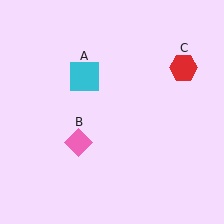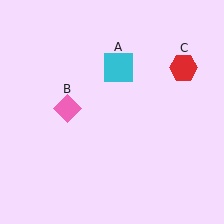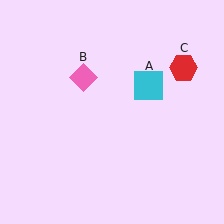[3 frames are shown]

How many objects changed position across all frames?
2 objects changed position: cyan square (object A), pink diamond (object B).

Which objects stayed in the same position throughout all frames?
Red hexagon (object C) remained stationary.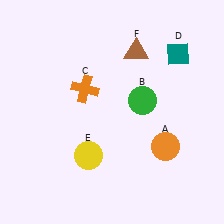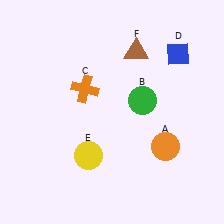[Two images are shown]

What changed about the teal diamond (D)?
In Image 1, D is teal. In Image 2, it changed to blue.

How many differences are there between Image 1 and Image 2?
There is 1 difference between the two images.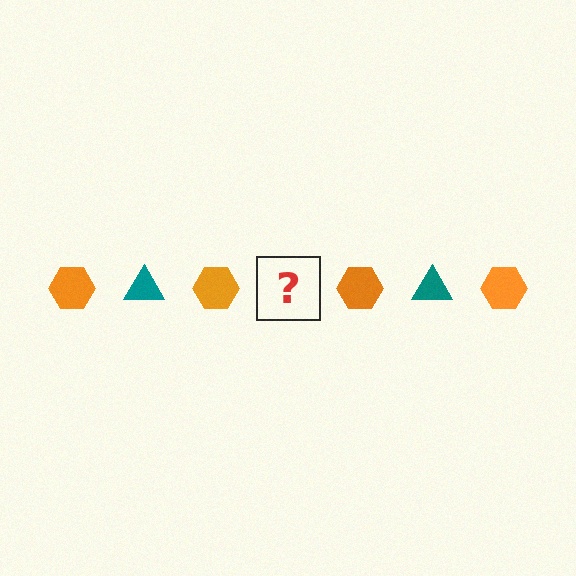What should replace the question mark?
The question mark should be replaced with a teal triangle.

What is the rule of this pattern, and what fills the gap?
The rule is that the pattern alternates between orange hexagon and teal triangle. The gap should be filled with a teal triangle.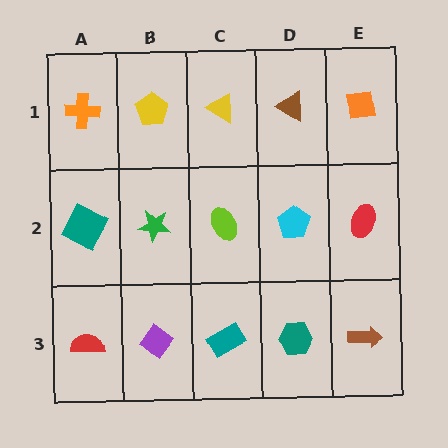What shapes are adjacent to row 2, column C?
A yellow triangle (row 1, column C), a teal rectangle (row 3, column C), a green star (row 2, column B), a cyan pentagon (row 2, column D).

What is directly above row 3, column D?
A cyan pentagon.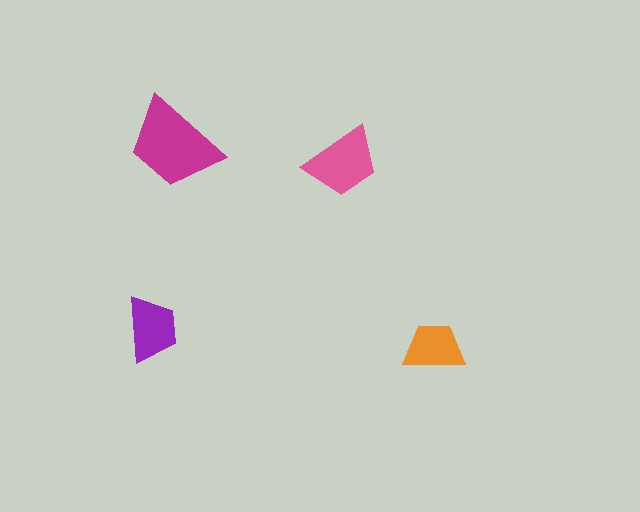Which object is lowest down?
The orange trapezoid is bottommost.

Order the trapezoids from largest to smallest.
the magenta one, the pink one, the purple one, the orange one.